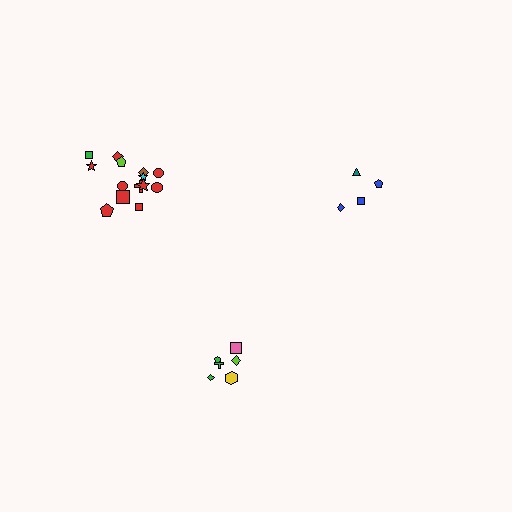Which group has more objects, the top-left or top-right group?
The top-left group.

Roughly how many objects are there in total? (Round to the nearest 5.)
Roughly 25 objects in total.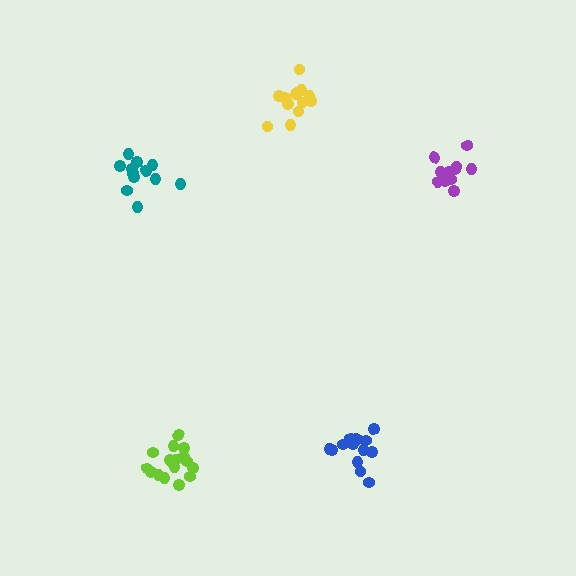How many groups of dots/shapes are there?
There are 5 groups.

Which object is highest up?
The yellow cluster is topmost.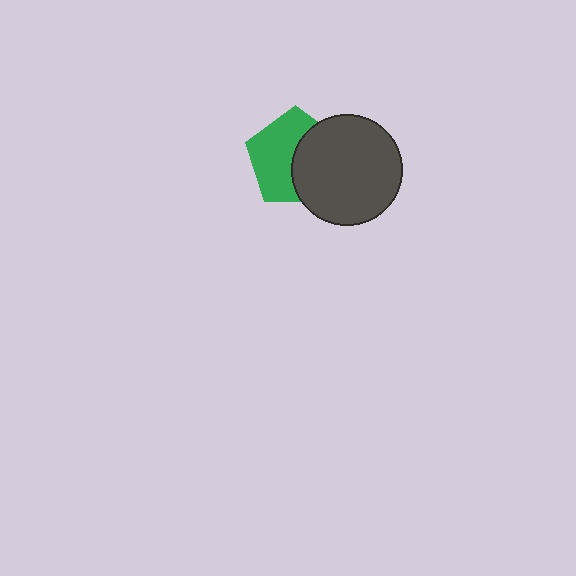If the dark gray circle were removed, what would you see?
You would see the complete green pentagon.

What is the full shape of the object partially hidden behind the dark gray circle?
The partially hidden object is a green pentagon.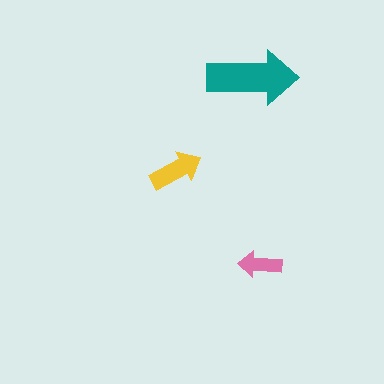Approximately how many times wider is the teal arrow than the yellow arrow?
About 1.5 times wider.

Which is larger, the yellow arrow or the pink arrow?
The yellow one.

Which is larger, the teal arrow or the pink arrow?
The teal one.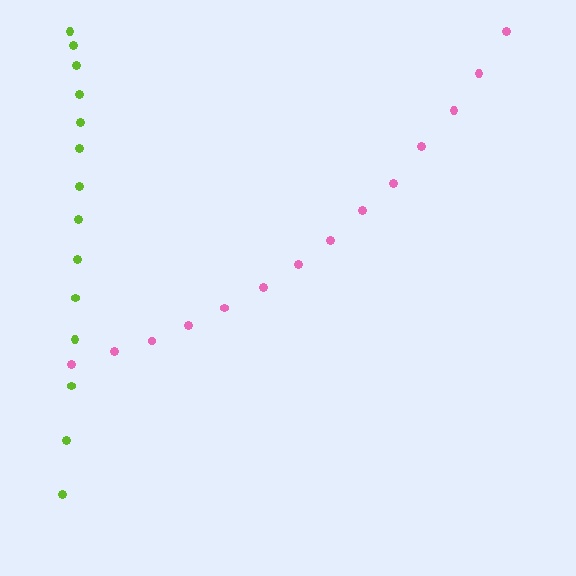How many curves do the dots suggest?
There are 2 distinct paths.